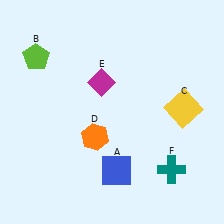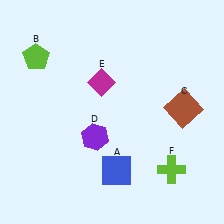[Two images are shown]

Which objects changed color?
C changed from yellow to brown. D changed from orange to purple. F changed from teal to lime.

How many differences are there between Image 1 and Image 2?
There are 3 differences between the two images.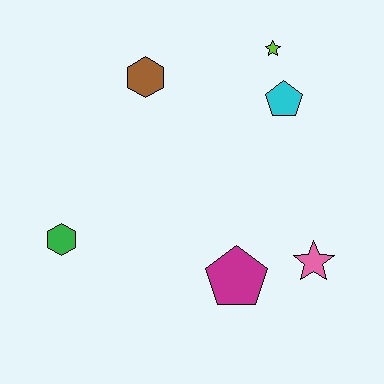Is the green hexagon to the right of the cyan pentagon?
No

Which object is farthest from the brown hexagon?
The pink star is farthest from the brown hexagon.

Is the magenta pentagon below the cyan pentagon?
Yes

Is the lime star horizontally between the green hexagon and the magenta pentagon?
No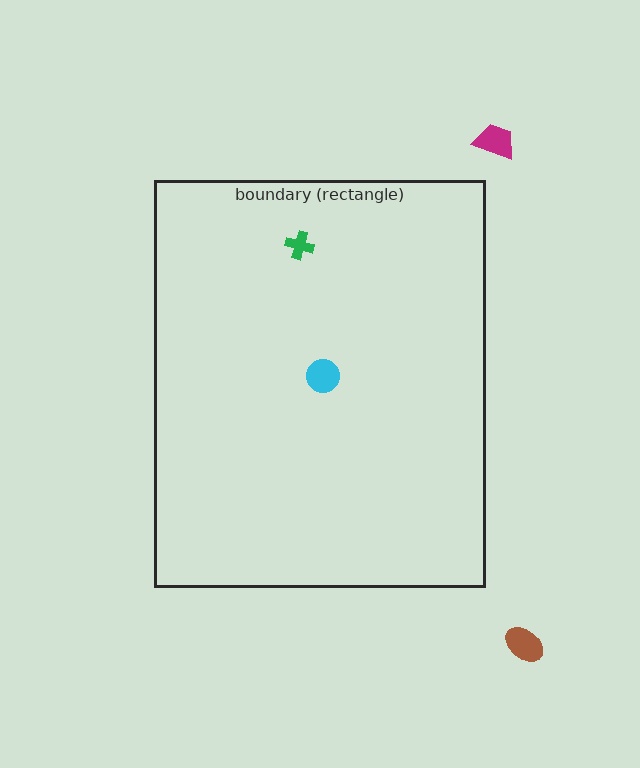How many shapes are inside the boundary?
2 inside, 2 outside.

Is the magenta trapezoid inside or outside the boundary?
Outside.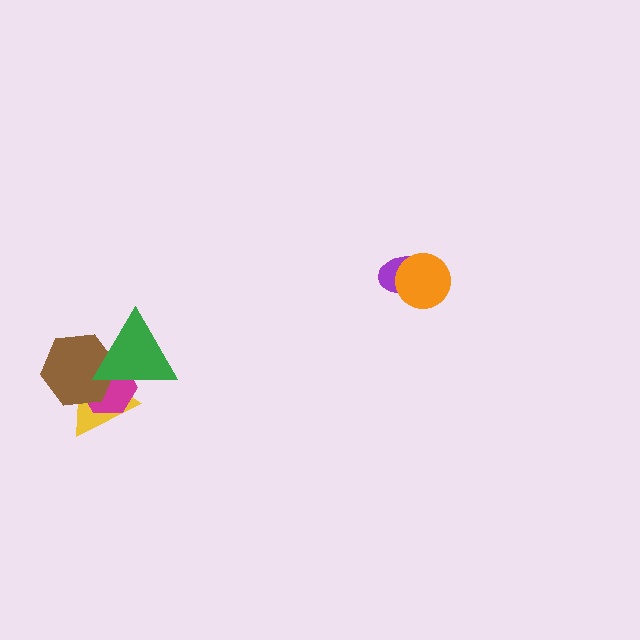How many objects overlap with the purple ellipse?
1 object overlaps with the purple ellipse.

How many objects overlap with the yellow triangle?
3 objects overlap with the yellow triangle.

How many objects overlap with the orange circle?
1 object overlaps with the orange circle.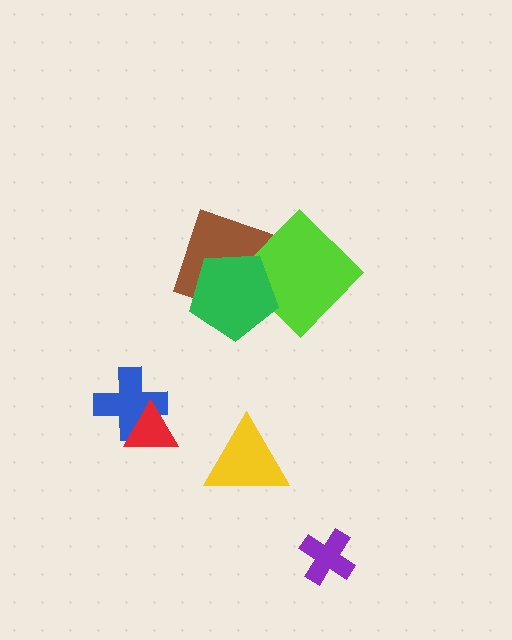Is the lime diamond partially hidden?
Yes, it is partially covered by another shape.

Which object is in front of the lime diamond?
The green pentagon is in front of the lime diamond.